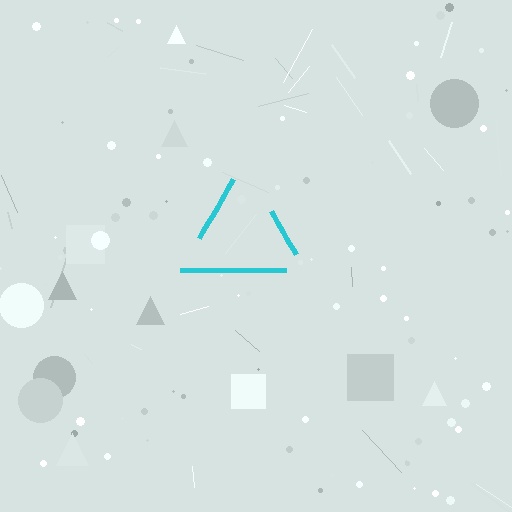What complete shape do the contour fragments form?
The contour fragments form a triangle.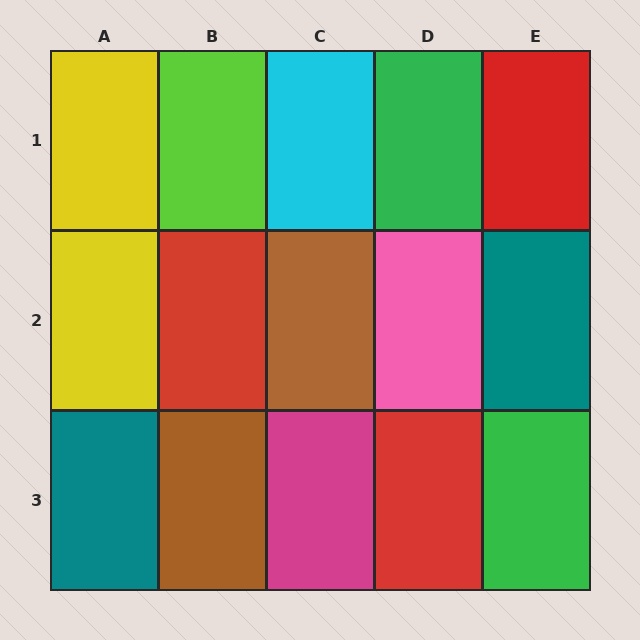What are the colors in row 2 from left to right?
Yellow, red, brown, pink, teal.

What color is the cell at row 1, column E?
Red.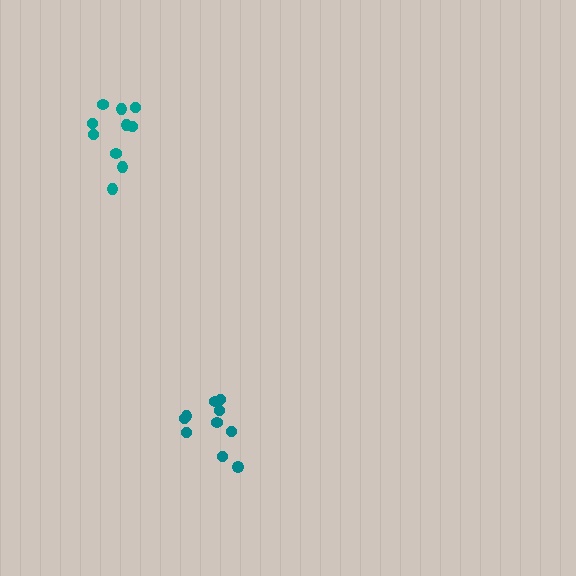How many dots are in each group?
Group 1: 10 dots, Group 2: 10 dots (20 total).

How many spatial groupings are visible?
There are 2 spatial groupings.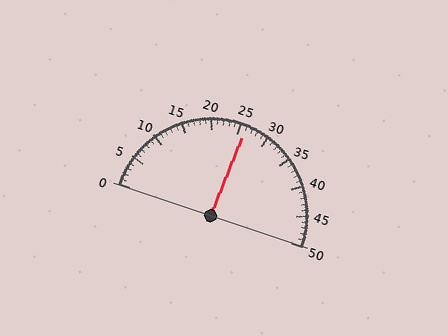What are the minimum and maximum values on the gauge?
The gauge ranges from 0 to 50.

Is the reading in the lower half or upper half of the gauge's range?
The reading is in the upper half of the range (0 to 50).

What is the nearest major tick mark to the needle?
The nearest major tick mark is 25.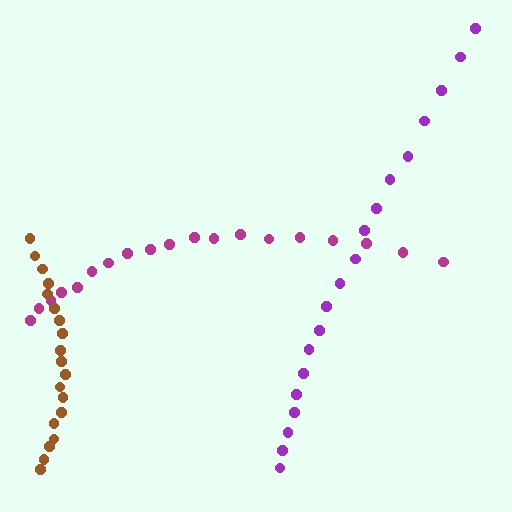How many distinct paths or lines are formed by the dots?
There are 3 distinct paths.